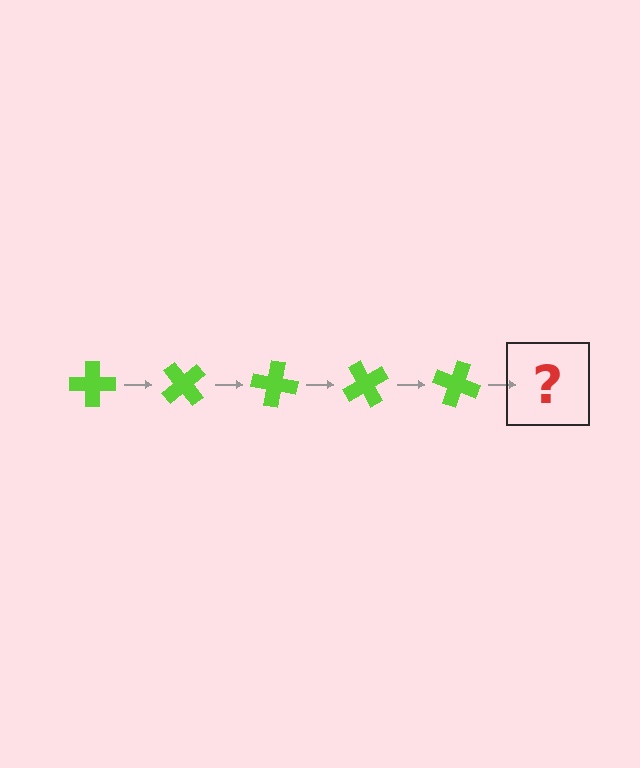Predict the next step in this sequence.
The next step is a lime cross rotated 250 degrees.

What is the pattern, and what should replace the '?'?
The pattern is that the cross rotates 50 degrees each step. The '?' should be a lime cross rotated 250 degrees.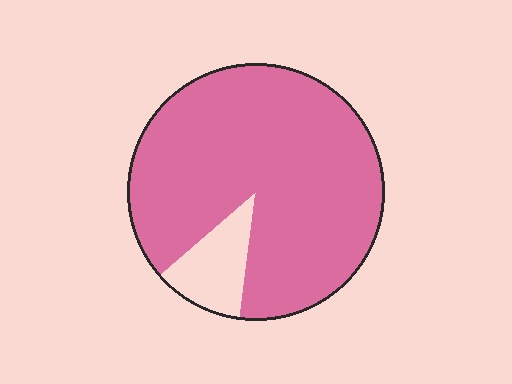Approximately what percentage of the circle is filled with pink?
Approximately 90%.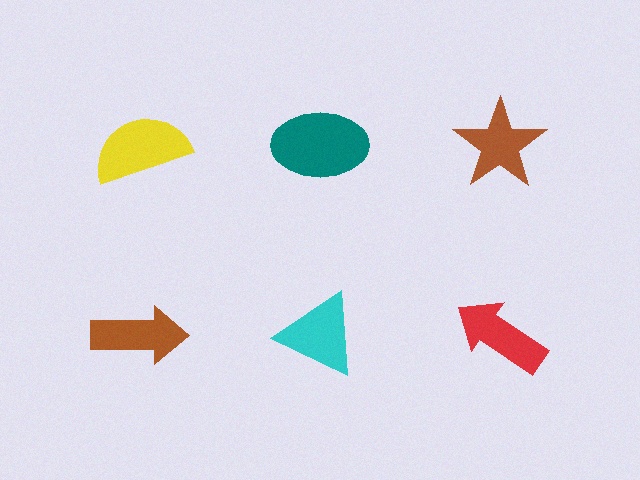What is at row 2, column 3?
A red arrow.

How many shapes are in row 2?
3 shapes.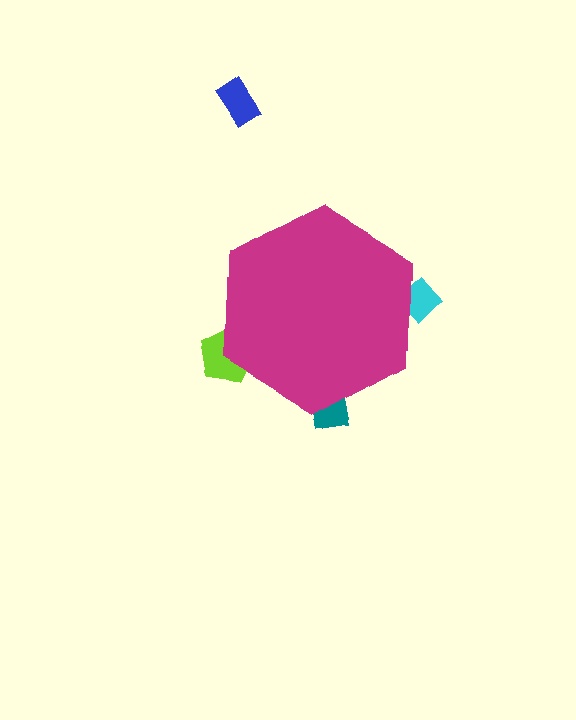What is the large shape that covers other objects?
A magenta hexagon.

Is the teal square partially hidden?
Yes, the teal square is partially hidden behind the magenta hexagon.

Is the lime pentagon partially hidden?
Yes, the lime pentagon is partially hidden behind the magenta hexagon.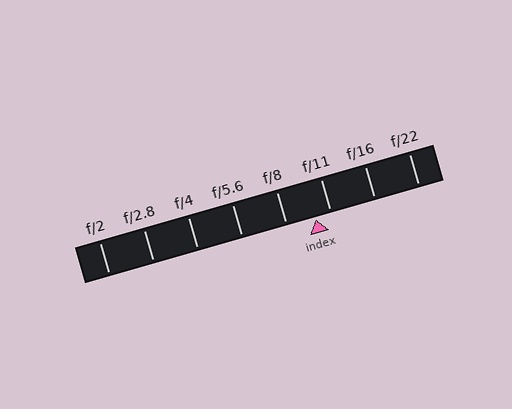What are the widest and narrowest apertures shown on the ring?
The widest aperture shown is f/2 and the narrowest is f/22.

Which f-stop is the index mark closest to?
The index mark is closest to f/11.